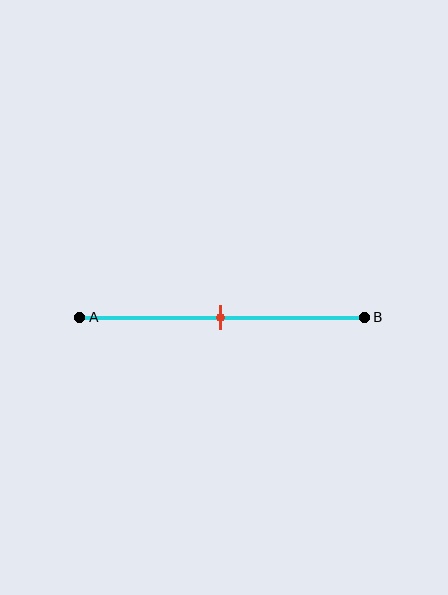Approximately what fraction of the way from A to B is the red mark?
The red mark is approximately 50% of the way from A to B.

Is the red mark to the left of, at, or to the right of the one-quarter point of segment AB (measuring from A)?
The red mark is to the right of the one-quarter point of segment AB.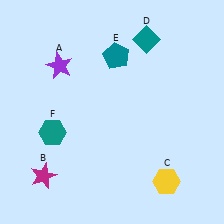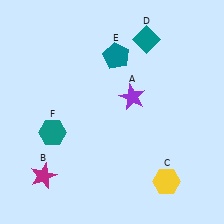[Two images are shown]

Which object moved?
The purple star (A) moved right.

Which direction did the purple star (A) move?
The purple star (A) moved right.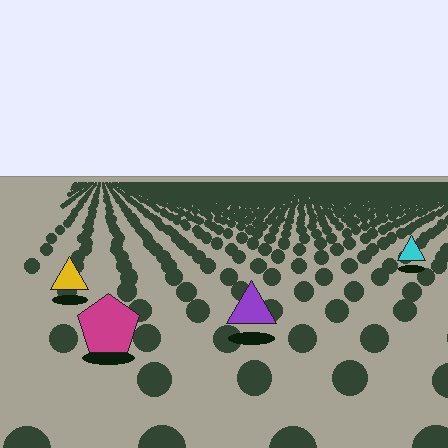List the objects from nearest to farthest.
From nearest to farthest: the magenta pentagon, the purple triangle, the yellow triangle, the cyan triangle.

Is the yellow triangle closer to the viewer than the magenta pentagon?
No. The magenta pentagon is closer — you can tell from the texture gradient: the ground texture is coarser near it.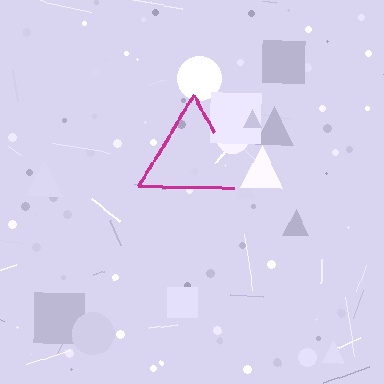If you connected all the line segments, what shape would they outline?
They would outline a triangle.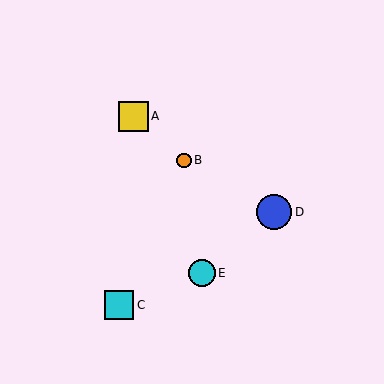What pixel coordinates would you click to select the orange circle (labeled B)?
Click at (184, 160) to select the orange circle B.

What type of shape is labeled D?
Shape D is a blue circle.